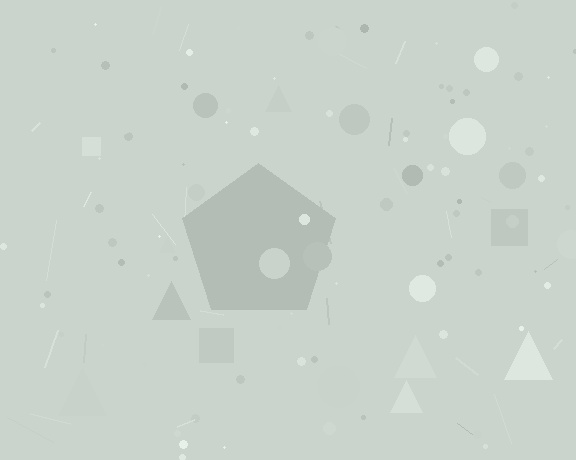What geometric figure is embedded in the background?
A pentagon is embedded in the background.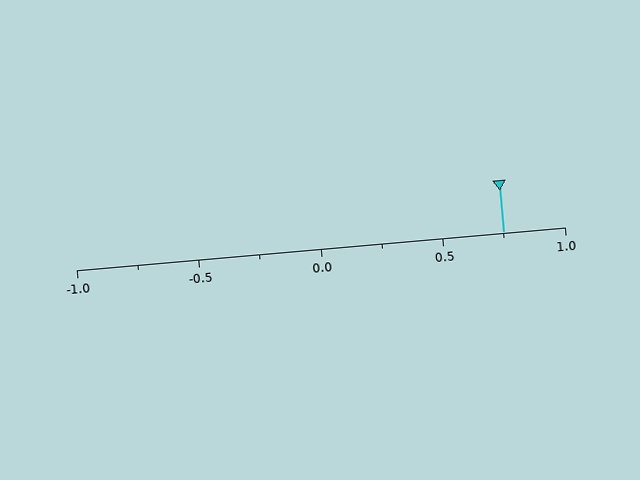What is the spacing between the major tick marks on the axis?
The major ticks are spaced 0.5 apart.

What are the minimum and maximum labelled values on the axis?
The axis runs from -1.0 to 1.0.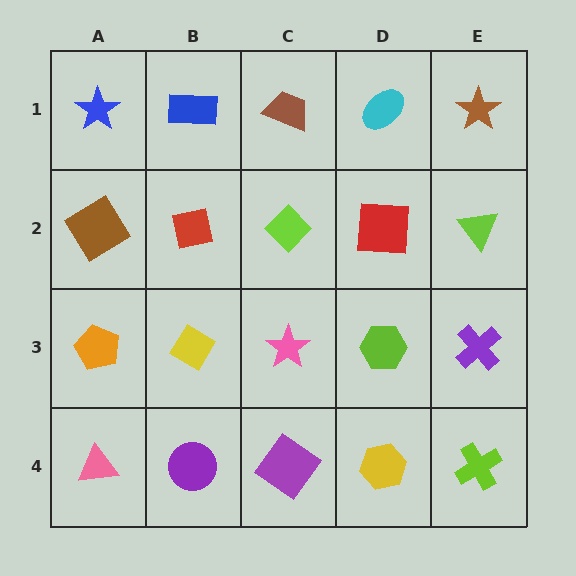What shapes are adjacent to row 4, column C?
A pink star (row 3, column C), a purple circle (row 4, column B), a yellow hexagon (row 4, column D).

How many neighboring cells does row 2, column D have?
4.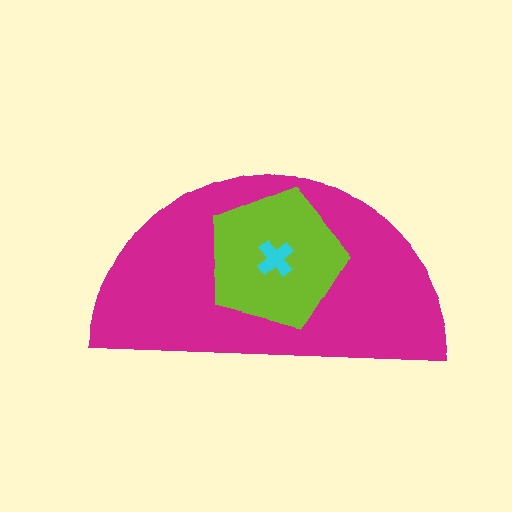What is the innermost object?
The cyan cross.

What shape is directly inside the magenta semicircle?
The lime pentagon.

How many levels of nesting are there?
3.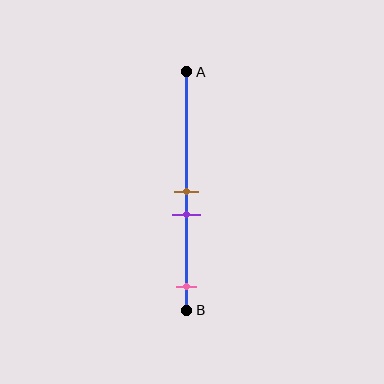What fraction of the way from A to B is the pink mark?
The pink mark is approximately 90% (0.9) of the way from A to B.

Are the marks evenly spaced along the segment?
No, the marks are not evenly spaced.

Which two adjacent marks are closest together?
The brown and purple marks are the closest adjacent pair.